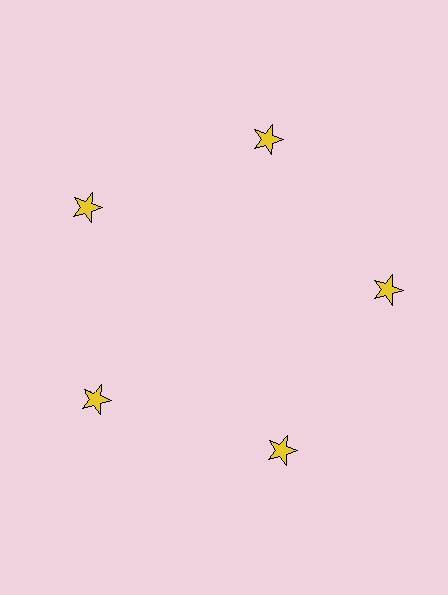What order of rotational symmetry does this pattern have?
This pattern has 5-fold rotational symmetry.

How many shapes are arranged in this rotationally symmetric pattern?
There are 5 shapes, arranged in 5 groups of 1.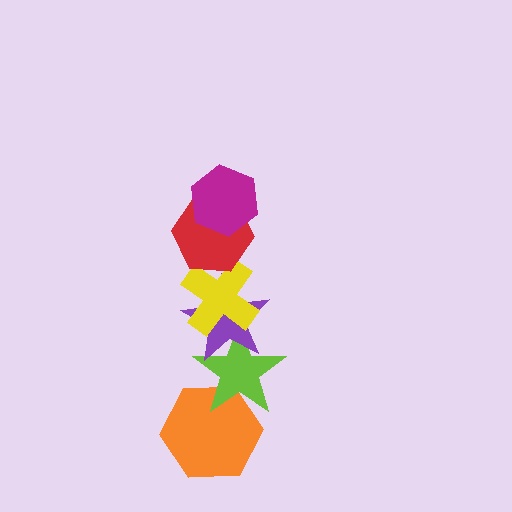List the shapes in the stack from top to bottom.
From top to bottom: the magenta hexagon, the red hexagon, the yellow cross, the purple star, the lime star, the orange hexagon.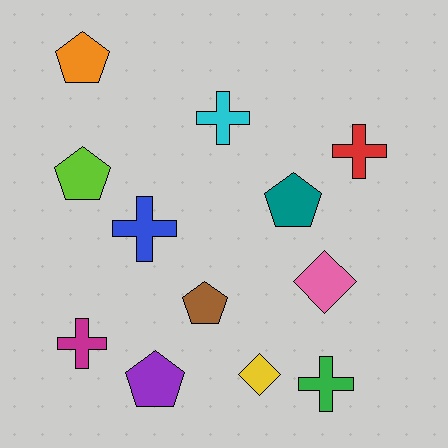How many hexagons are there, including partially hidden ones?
There are no hexagons.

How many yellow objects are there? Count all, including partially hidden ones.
There is 1 yellow object.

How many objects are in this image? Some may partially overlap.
There are 12 objects.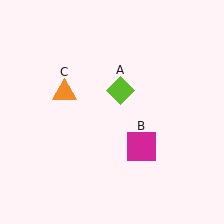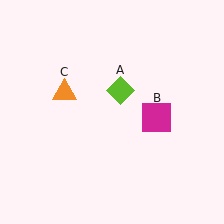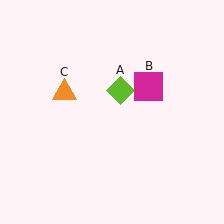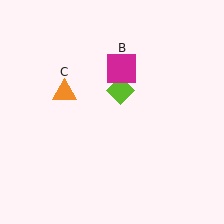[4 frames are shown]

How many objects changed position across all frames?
1 object changed position: magenta square (object B).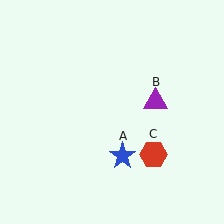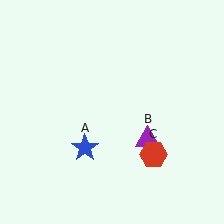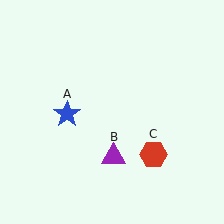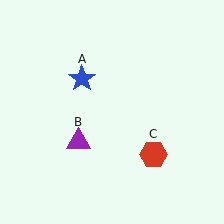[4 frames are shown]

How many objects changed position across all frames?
2 objects changed position: blue star (object A), purple triangle (object B).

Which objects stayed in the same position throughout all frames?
Red hexagon (object C) remained stationary.